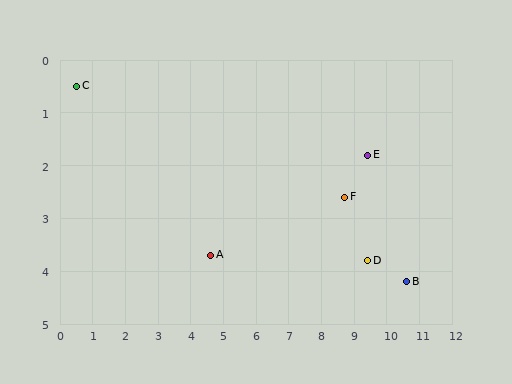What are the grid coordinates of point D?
Point D is at approximately (9.4, 3.8).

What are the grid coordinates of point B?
Point B is at approximately (10.6, 4.2).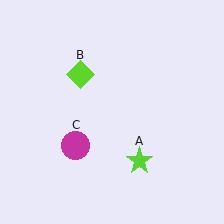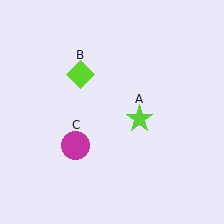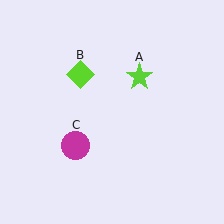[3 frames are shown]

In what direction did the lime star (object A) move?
The lime star (object A) moved up.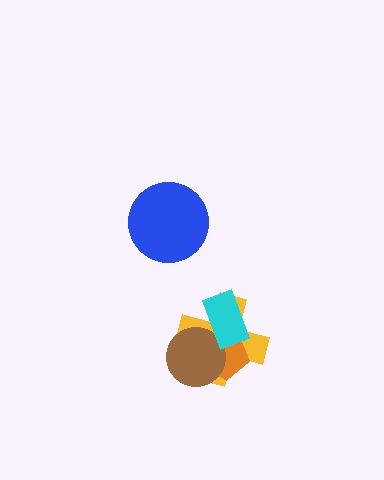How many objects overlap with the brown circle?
3 objects overlap with the brown circle.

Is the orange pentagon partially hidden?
Yes, it is partially covered by another shape.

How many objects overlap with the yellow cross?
3 objects overlap with the yellow cross.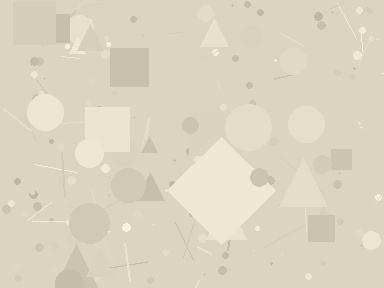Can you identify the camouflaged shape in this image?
The camouflaged shape is a diamond.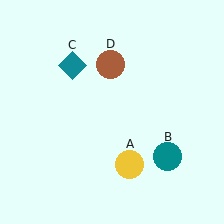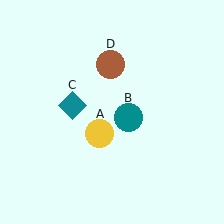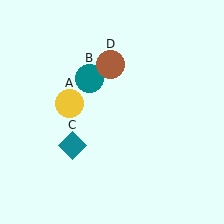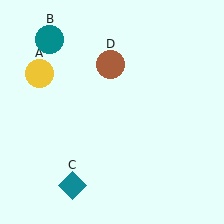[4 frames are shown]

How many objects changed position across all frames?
3 objects changed position: yellow circle (object A), teal circle (object B), teal diamond (object C).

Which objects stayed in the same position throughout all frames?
Brown circle (object D) remained stationary.